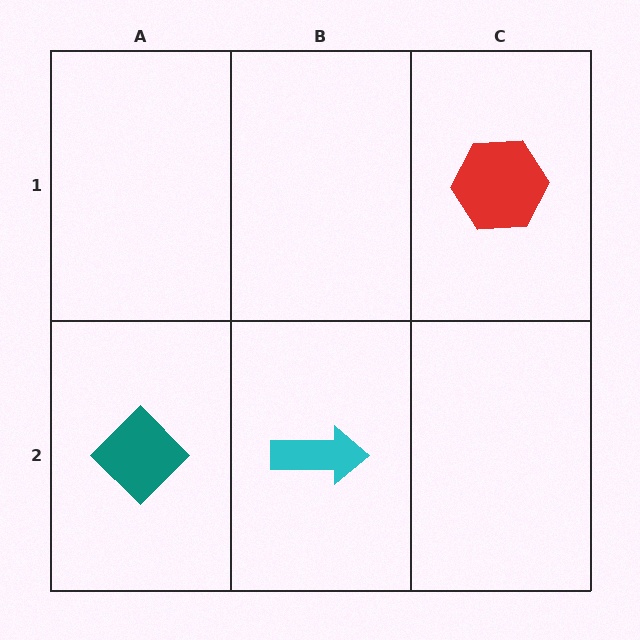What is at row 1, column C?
A red hexagon.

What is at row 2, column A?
A teal diamond.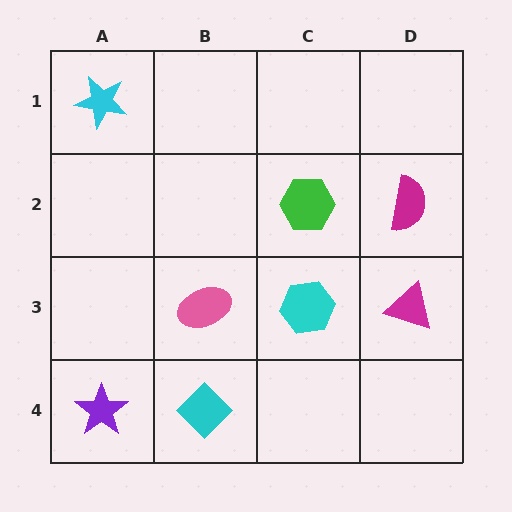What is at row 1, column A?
A cyan star.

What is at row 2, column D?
A magenta semicircle.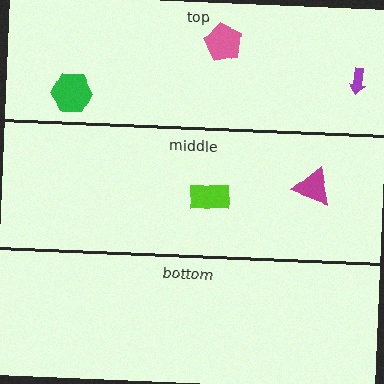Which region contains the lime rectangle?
The middle region.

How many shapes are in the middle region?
2.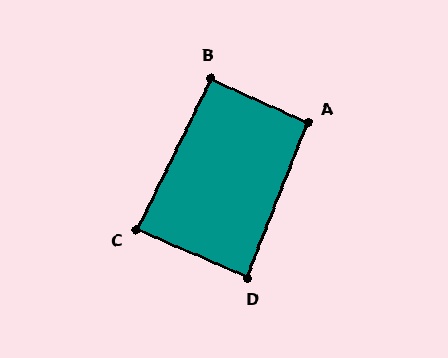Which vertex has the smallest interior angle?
C, at approximately 87 degrees.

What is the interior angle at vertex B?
Approximately 92 degrees (approximately right).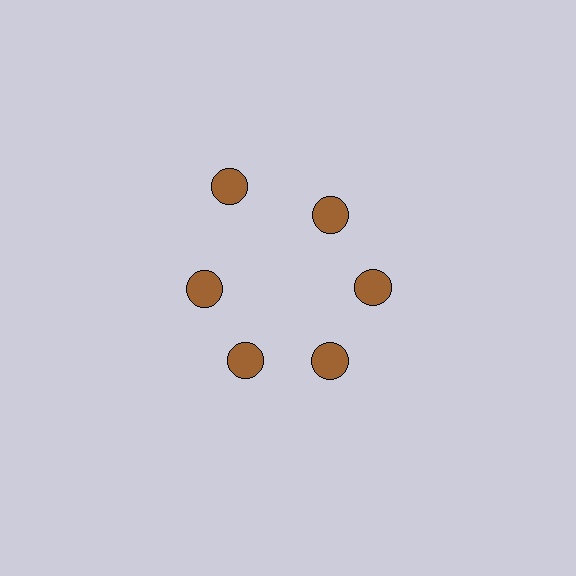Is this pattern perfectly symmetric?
No. The 6 brown circles are arranged in a ring, but one element near the 11 o'clock position is pushed outward from the center, breaking the 6-fold rotational symmetry.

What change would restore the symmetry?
The symmetry would be restored by moving it inward, back onto the ring so that all 6 circles sit at equal angles and equal distance from the center.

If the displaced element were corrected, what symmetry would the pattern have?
It would have 6-fold rotational symmetry — the pattern would map onto itself every 60 degrees.